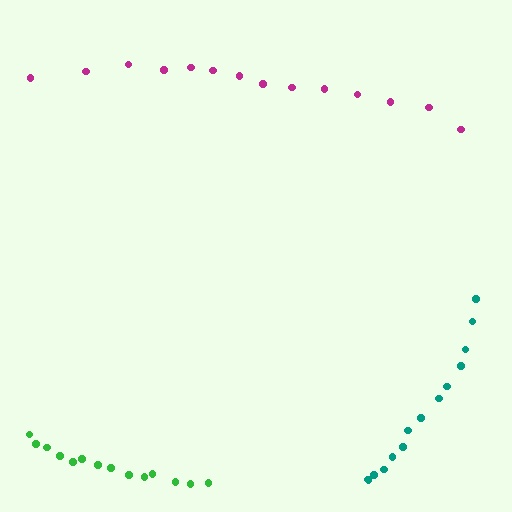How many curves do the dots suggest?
There are 3 distinct paths.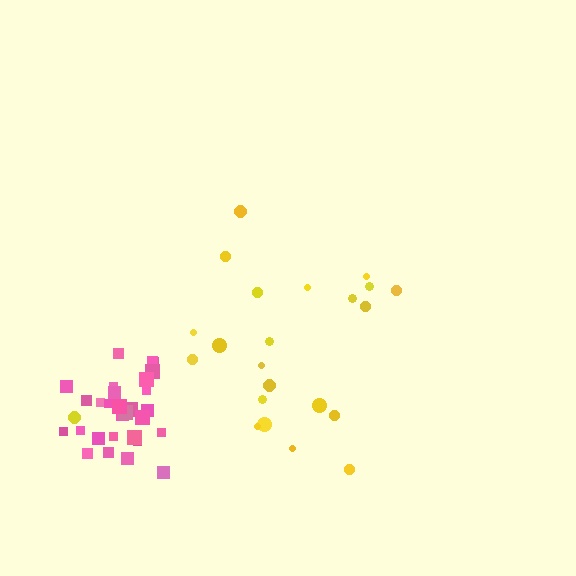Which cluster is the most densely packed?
Pink.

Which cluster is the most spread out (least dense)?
Yellow.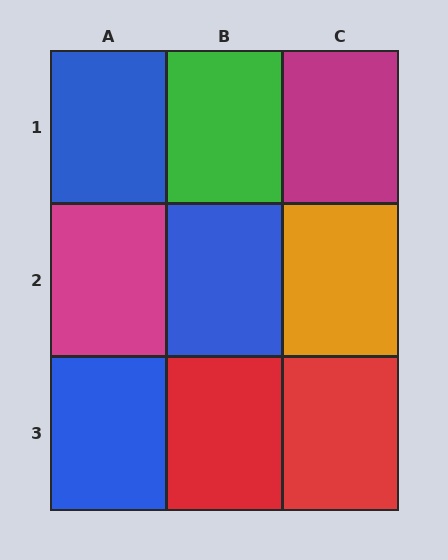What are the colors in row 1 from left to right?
Blue, green, magenta.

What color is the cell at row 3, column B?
Red.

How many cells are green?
1 cell is green.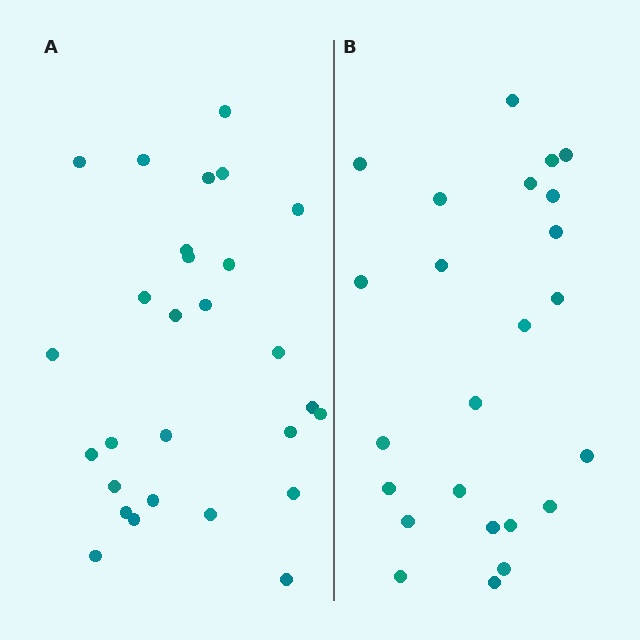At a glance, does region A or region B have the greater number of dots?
Region A (the left region) has more dots.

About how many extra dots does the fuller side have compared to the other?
Region A has about 4 more dots than region B.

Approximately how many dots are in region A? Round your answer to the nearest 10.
About 30 dots. (The exact count is 28, which rounds to 30.)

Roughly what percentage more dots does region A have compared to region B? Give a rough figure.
About 15% more.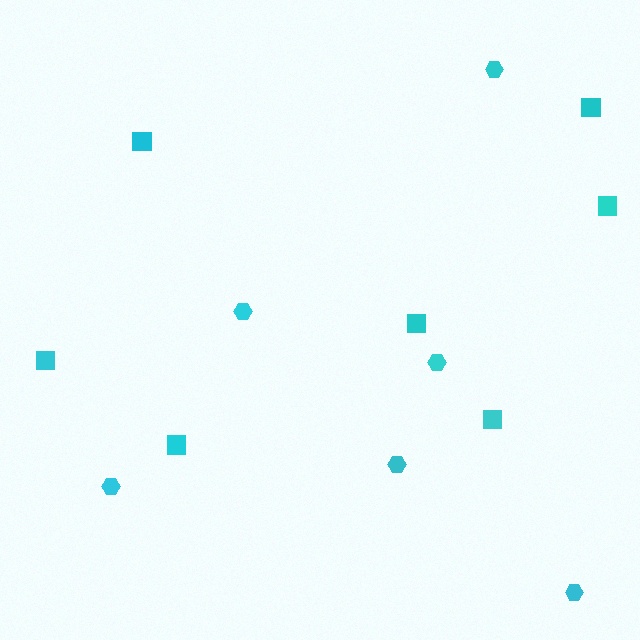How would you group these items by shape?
There are 2 groups: one group of squares (7) and one group of hexagons (6).